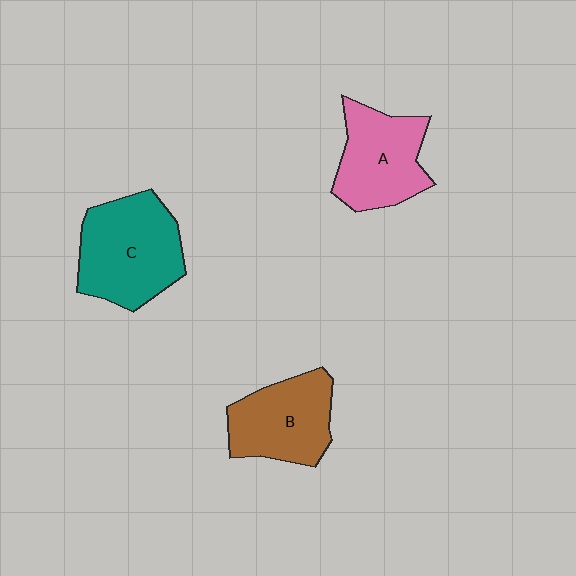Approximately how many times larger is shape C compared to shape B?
Approximately 1.3 times.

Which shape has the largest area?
Shape C (teal).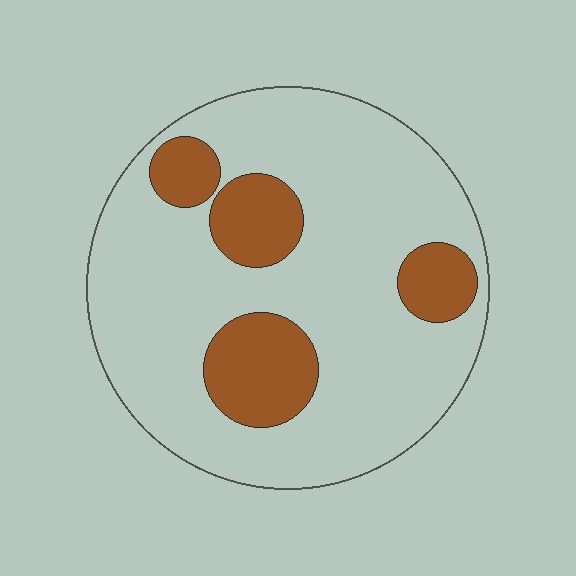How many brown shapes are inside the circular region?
4.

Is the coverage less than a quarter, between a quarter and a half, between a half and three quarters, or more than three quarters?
Less than a quarter.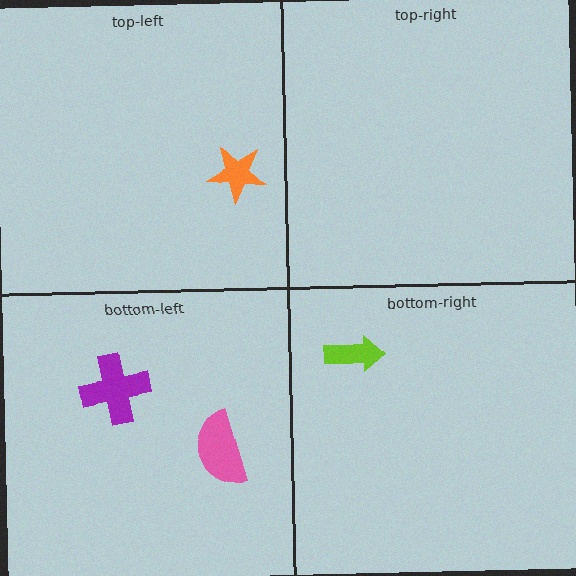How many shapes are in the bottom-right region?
1.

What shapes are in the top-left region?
The orange star.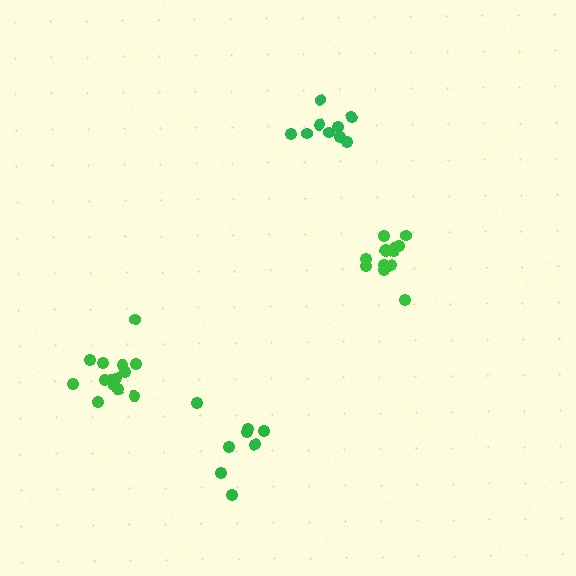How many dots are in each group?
Group 1: 14 dots, Group 2: 8 dots, Group 3: 13 dots, Group 4: 9 dots (44 total).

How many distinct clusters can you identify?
There are 4 distinct clusters.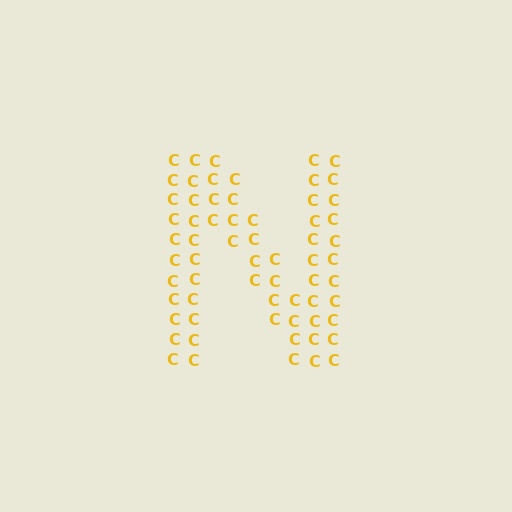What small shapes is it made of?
It is made of small letter C's.